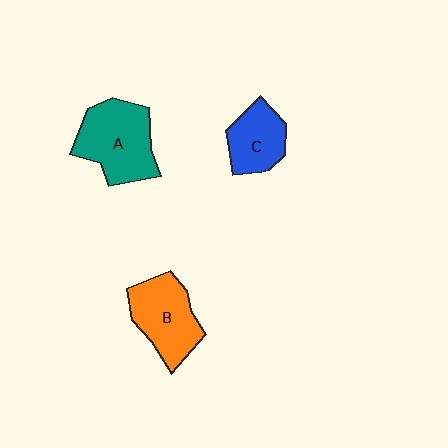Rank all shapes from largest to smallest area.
From largest to smallest: A (teal), B (orange), C (blue).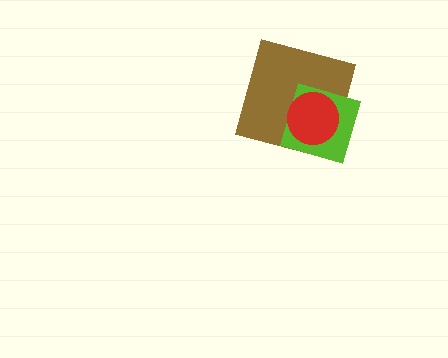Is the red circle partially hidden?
No, no other shape covers it.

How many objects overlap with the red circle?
2 objects overlap with the red circle.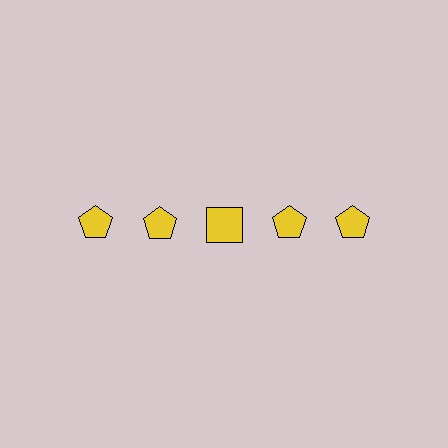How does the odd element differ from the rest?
It has a different shape: square instead of pentagon.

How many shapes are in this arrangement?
There are 5 shapes arranged in a grid pattern.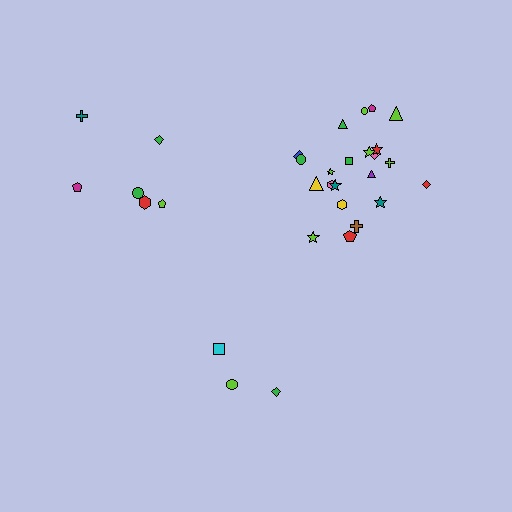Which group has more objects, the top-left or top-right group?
The top-right group.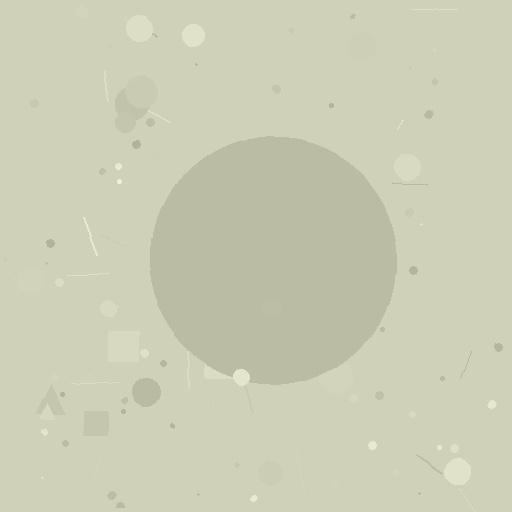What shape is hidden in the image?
A circle is hidden in the image.